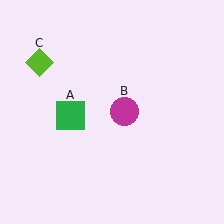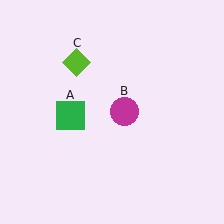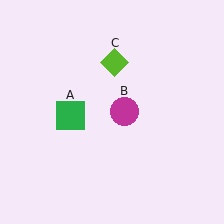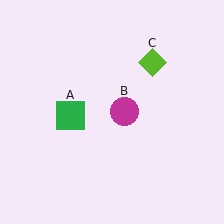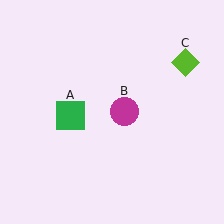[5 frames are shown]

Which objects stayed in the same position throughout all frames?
Green square (object A) and magenta circle (object B) remained stationary.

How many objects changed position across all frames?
1 object changed position: lime diamond (object C).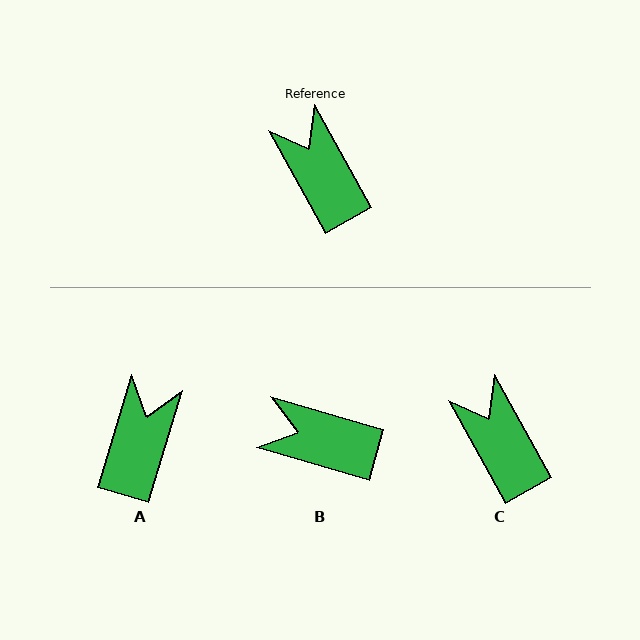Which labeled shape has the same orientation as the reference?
C.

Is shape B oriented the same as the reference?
No, it is off by about 45 degrees.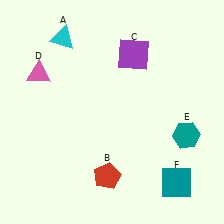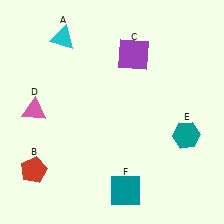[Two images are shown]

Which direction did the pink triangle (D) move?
The pink triangle (D) moved down.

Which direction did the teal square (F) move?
The teal square (F) moved left.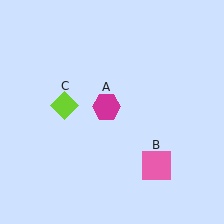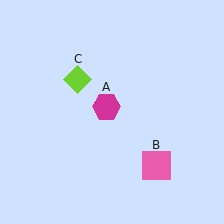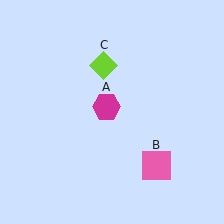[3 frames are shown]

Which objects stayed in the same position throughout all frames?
Magenta hexagon (object A) and pink square (object B) remained stationary.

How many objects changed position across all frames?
1 object changed position: lime diamond (object C).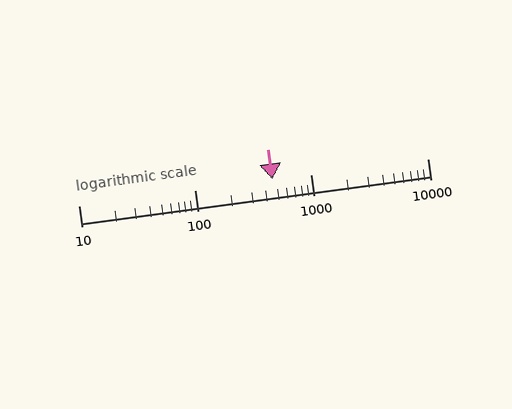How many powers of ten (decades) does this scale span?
The scale spans 3 decades, from 10 to 10000.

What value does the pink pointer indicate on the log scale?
The pointer indicates approximately 460.